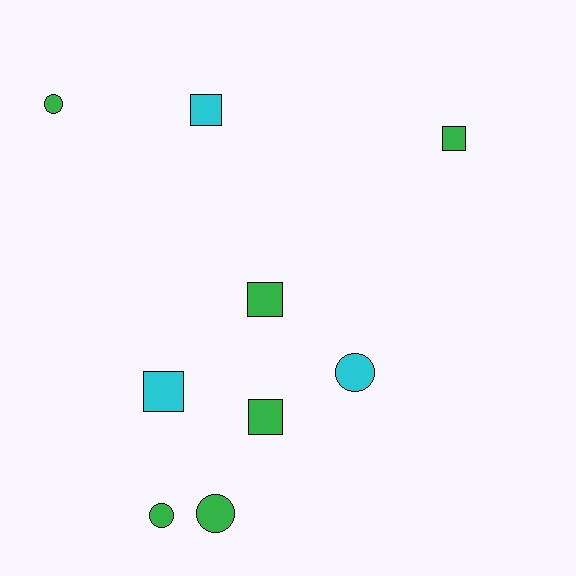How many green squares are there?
There are 3 green squares.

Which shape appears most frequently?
Square, with 5 objects.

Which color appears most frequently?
Green, with 6 objects.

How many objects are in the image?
There are 9 objects.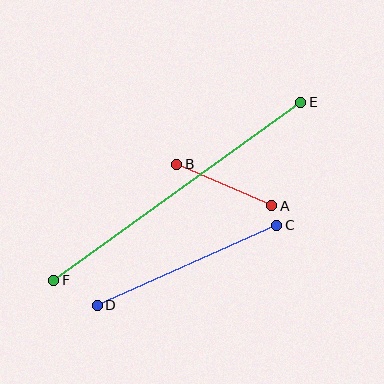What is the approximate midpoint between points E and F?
The midpoint is at approximately (177, 191) pixels.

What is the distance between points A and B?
The distance is approximately 104 pixels.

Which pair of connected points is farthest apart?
Points E and F are farthest apart.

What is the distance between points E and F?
The distance is approximately 304 pixels.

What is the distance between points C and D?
The distance is approximately 197 pixels.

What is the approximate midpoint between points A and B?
The midpoint is at approximately (224, 185) pixels.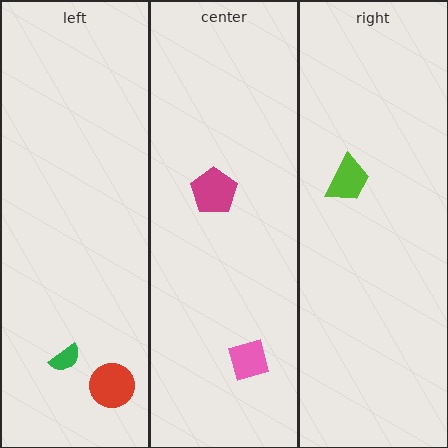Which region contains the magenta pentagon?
The center region.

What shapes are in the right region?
The lime trapezoid.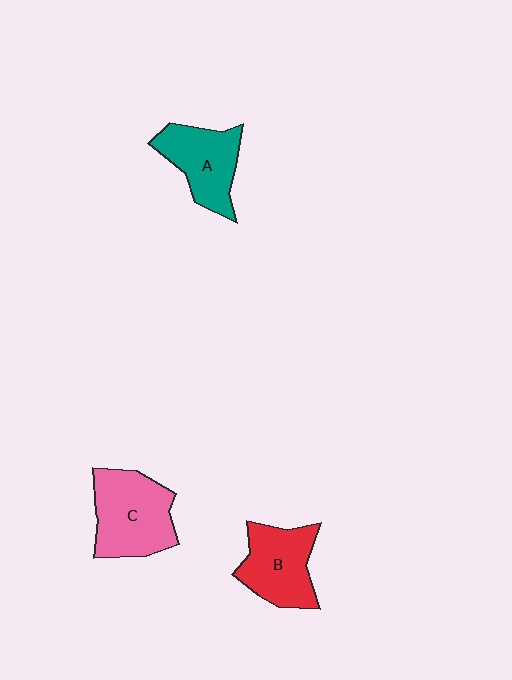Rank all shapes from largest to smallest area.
From largest to smallest: C (pink), B (red), A (teal).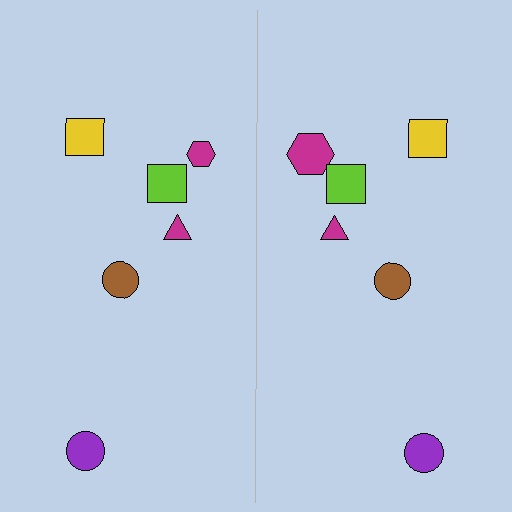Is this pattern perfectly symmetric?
No, the pattern is not perfectly symmetric. The magenta hexagon on the right side has a different size than its mirror counterpart.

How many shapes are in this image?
There are 12 shapes in this image.